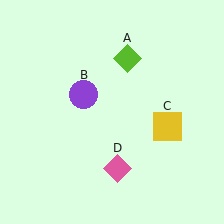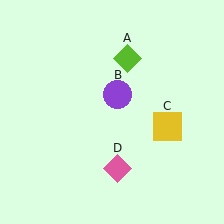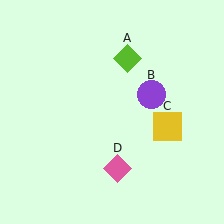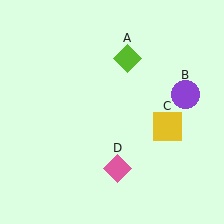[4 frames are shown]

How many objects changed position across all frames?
1 object changed position: purple circle (object B).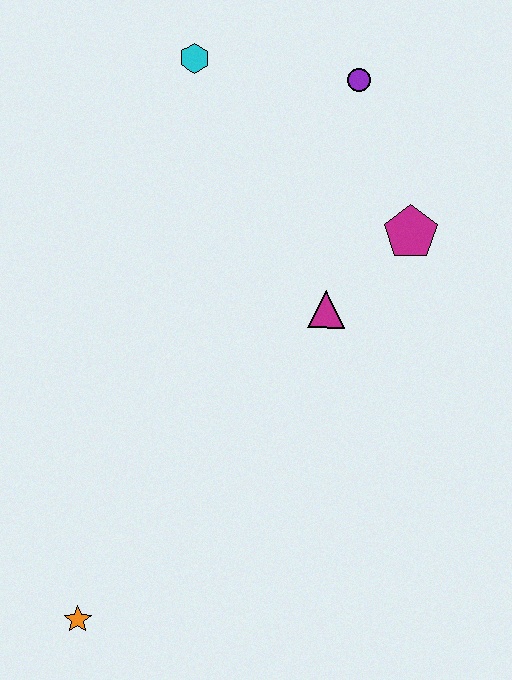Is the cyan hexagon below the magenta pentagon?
No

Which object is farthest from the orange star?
The purple circle is farthest from the orange star.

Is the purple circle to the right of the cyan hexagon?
Yes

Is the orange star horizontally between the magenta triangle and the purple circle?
No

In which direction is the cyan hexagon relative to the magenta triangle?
The cyan hexagon is above the magenta triangle.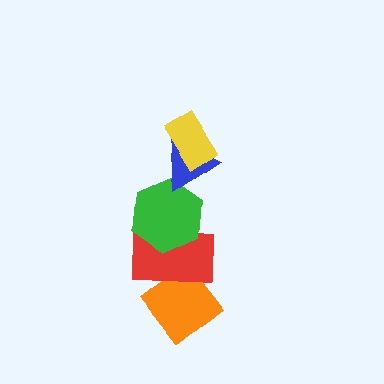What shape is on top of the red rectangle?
The green hexagon is on top of the red rectangle.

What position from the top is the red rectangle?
The red rectangle is 4th from the top.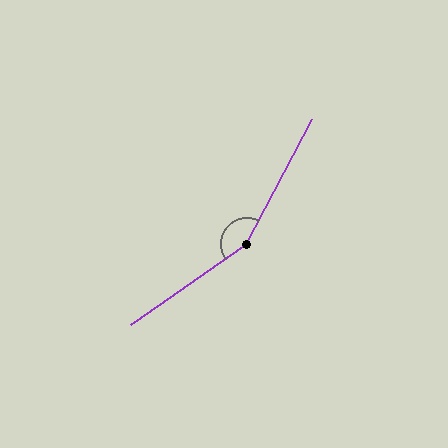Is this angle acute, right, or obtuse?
It is obtuse.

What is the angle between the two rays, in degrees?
Approximately 153 degrees.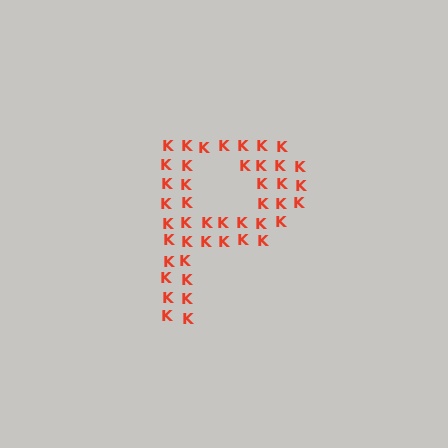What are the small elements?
The small elements are letter K's.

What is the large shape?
The large shape is the letter P.